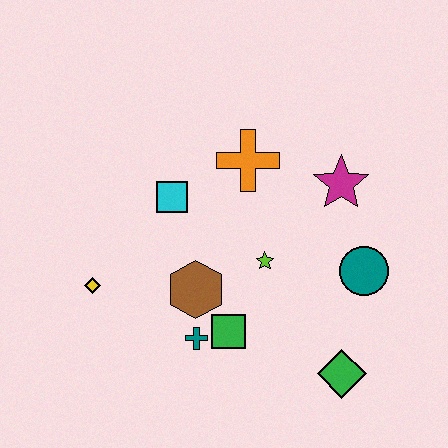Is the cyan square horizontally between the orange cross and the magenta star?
No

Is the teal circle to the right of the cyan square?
Yes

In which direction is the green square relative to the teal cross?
The green square is to the right of the teal cross.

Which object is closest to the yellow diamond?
The brown hexagon is closest to the yellow diamond.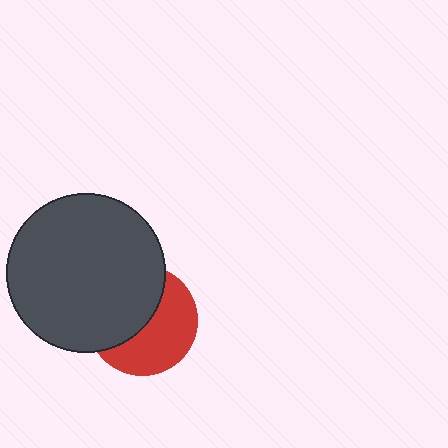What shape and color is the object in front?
The object in front is a dark gray circle.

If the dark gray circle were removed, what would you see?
You would see the complete red circle.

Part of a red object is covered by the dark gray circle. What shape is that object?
It is a circle.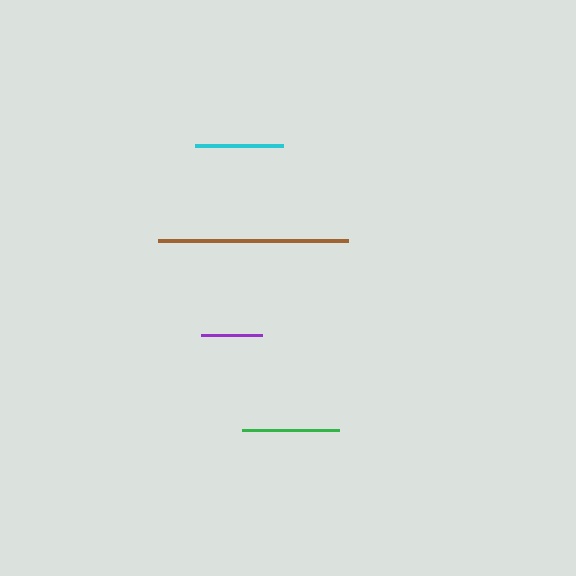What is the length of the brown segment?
The brown segment is approximately 190 pixels long.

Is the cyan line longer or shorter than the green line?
The green line is longer than the cyan line.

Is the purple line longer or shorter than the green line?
The green line is longer than the purple line.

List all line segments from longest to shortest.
From longest to shortest: brown, green, cyan, purple.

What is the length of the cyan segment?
The cyan segment is approximately 88 pixels long.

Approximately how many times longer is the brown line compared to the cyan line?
The brown line is approximately 2.2 times the length of the cyan line.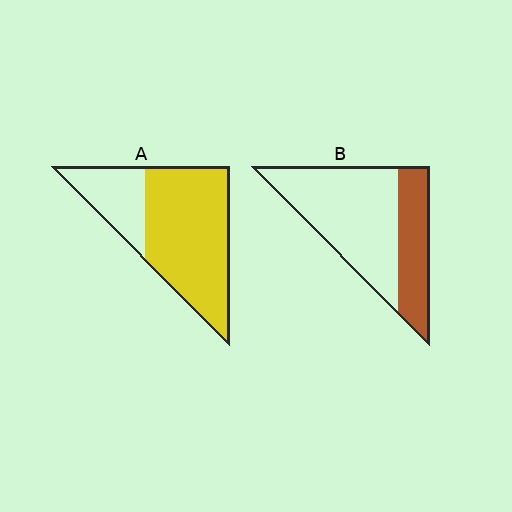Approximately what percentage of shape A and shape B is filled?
A is approximately 70% and B is approximately 30%.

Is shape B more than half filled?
No.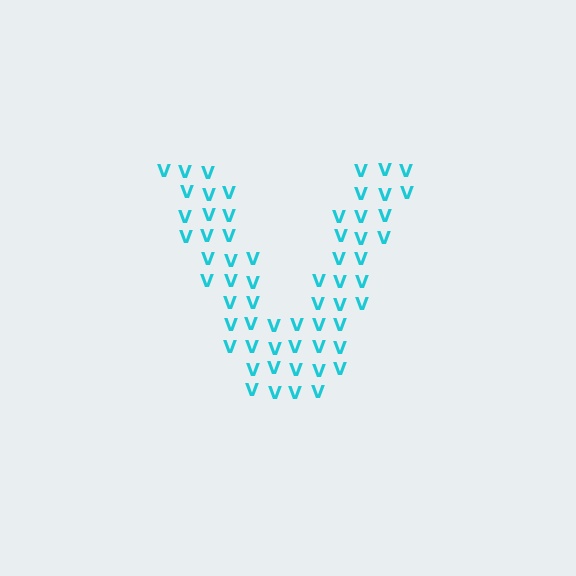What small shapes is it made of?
It is made of small letter V's.